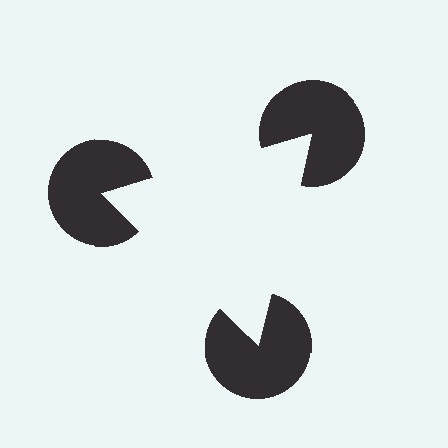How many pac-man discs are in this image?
There are 3 — one at each vertex of the illusory triangle.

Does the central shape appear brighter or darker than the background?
It typically appears slightly brighter than the background, even though no actual brightness change is drawn.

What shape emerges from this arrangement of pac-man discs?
An illusory triangle — its edges are inferred from the aligned wedge cuts in the pac-man discs, not physically drawn.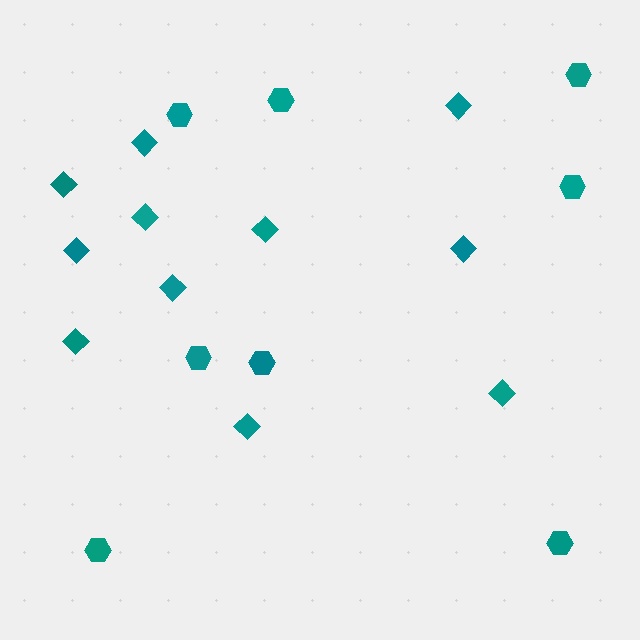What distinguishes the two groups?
There are 2 groups: one group of diamonds (11) and one group of hexagons (8).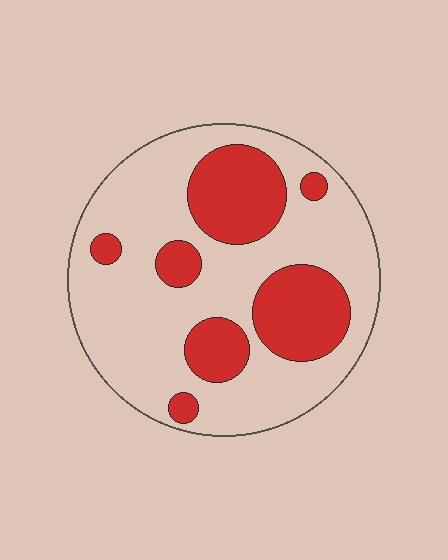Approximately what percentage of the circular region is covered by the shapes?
Approximately 30%.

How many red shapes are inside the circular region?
7.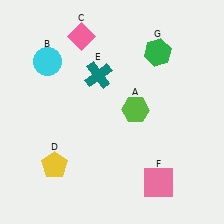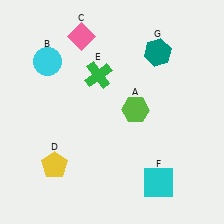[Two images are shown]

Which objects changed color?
E changed from teal to green. F changed from pink to cyan. G changed from green to teal.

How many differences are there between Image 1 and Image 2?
There are 3 differences between the two images.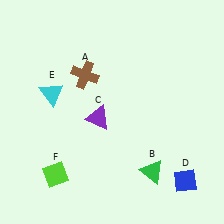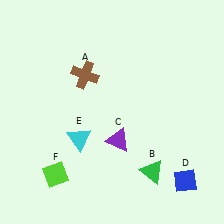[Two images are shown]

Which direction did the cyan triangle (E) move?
The cyan triangle (E) moved down.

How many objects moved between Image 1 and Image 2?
2 objects moved between the two images.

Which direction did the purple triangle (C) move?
The purple triangle (C) moved down.